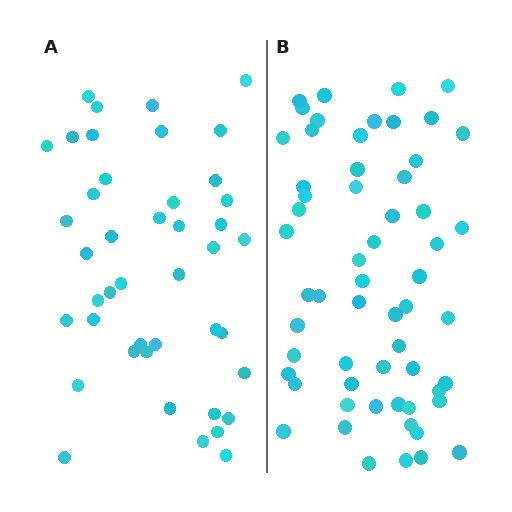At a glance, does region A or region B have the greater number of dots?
Region B (the right region) has more dots.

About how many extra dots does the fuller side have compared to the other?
Region B has approximately 15 more dots than region A.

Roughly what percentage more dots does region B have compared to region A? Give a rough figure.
About 35% more.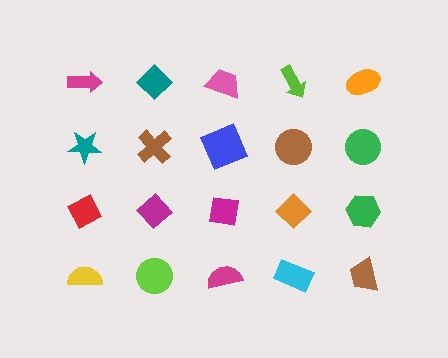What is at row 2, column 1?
A teal star.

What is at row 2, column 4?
A brown circle.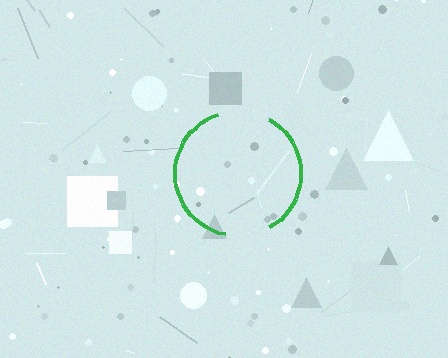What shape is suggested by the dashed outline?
The dashed outline suggests a circle.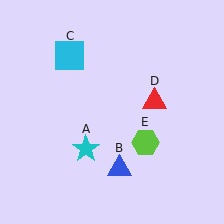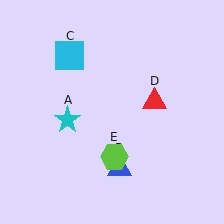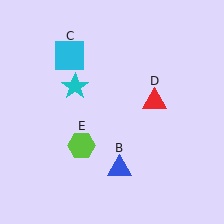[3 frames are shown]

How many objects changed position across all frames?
2 objects changed position: cyan star (object A), lime hexagon (object E).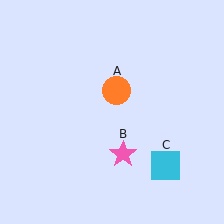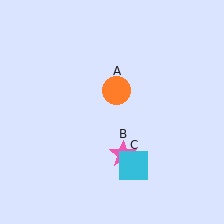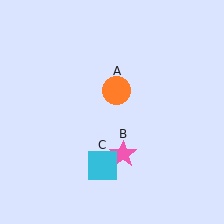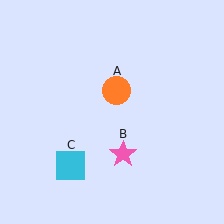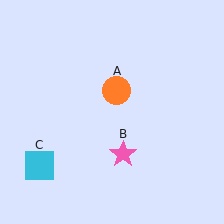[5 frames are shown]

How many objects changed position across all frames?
1 object changed position: cyan square (object C).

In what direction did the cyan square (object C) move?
The cyan square (object C) moved left.